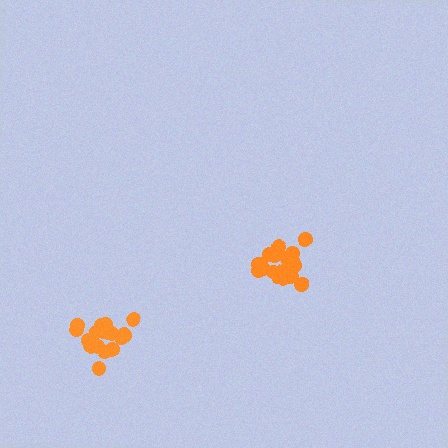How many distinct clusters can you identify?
There are 2 distinct clusters.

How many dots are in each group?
Group 1: 20 dots, Group 2: 21 dots (41 total).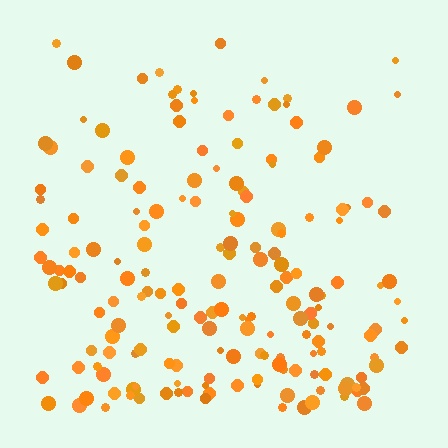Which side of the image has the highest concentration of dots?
The bottom.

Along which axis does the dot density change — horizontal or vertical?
Vertical.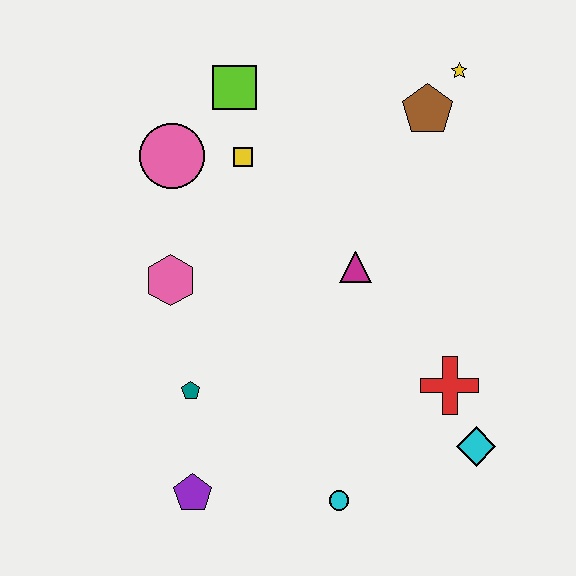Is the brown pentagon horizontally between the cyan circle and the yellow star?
Yes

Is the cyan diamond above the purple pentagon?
Yes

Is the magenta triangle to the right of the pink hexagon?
Yes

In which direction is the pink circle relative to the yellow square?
The pink circle is to the left of the yellow square.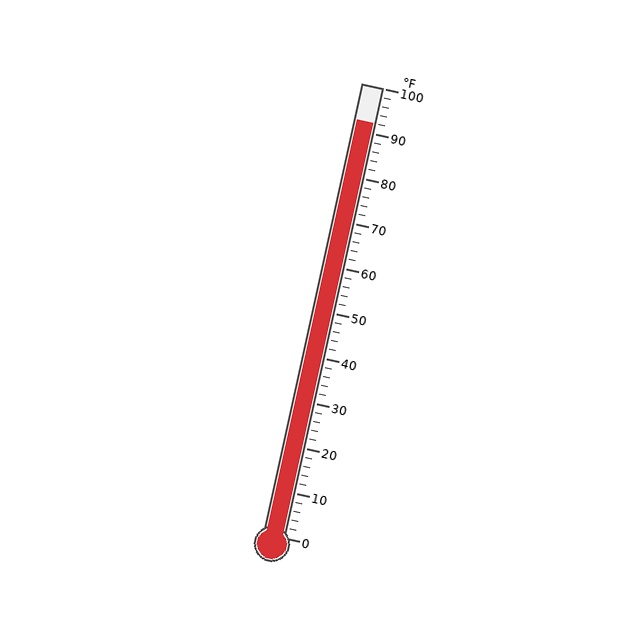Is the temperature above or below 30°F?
The temperature is above 30°F.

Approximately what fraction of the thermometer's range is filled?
The thermometer is filled to approximately 90% of its range.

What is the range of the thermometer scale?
The thermometer scale ranges from 0°F to 100°F.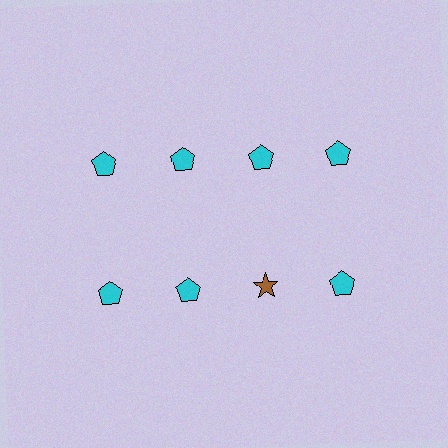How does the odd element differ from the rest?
It differs in both color (brown instead of cyan) and shape (star instead of pentagon).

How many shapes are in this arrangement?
There are 8 shapes arranged in a grid pattern.